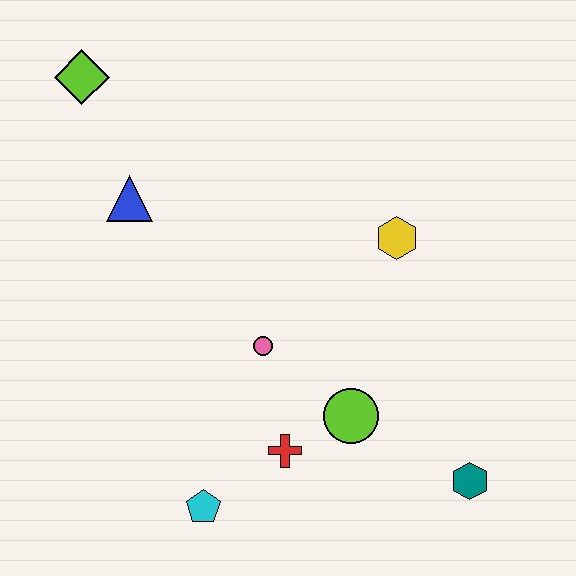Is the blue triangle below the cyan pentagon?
No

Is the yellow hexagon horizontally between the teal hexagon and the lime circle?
Yes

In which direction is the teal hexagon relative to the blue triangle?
The teal hexagon is to the right of the blue triangle.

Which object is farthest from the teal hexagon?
The lime diamond is farthest from the teal hexagon.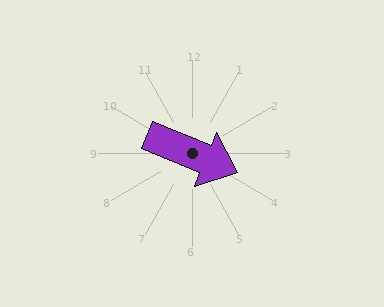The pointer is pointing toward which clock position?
Roughly 4 o'clock.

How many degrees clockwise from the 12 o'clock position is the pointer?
Approximately 113 degrees.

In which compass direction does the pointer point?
Southeast.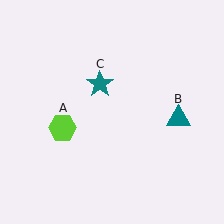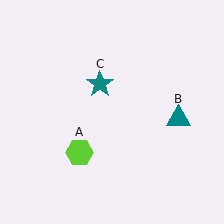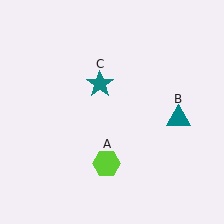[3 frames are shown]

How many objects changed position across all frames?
1 object changed position: lime hexagon (object A).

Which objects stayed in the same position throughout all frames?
Teal triangle (object B) and teal star (object C) remained stationary.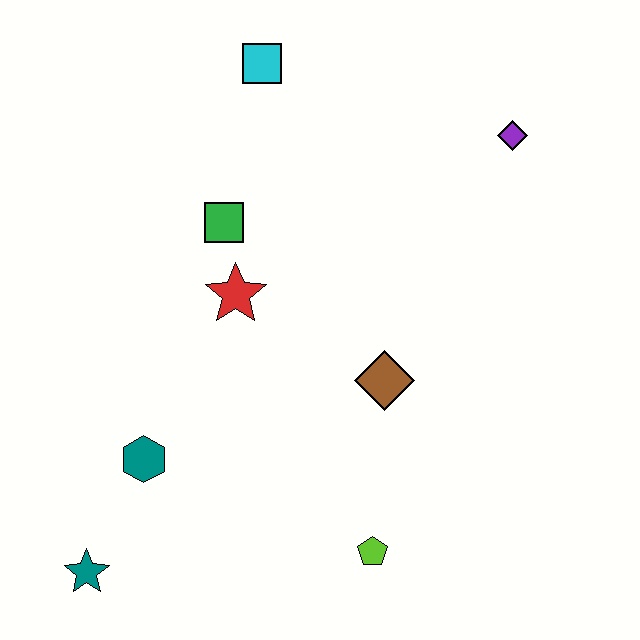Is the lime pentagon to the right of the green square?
Yes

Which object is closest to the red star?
The green square is closest to the red star.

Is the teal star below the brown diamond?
Yes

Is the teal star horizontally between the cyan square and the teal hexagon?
No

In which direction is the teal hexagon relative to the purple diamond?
The teal hexagon is to the left of the purple diamond.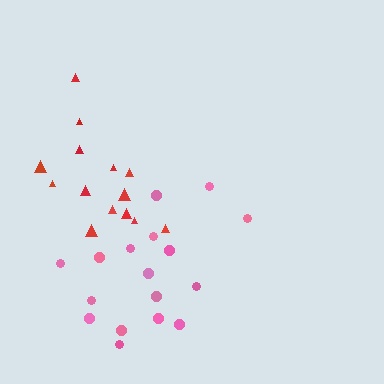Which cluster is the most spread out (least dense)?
Pink.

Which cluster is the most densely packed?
Red.